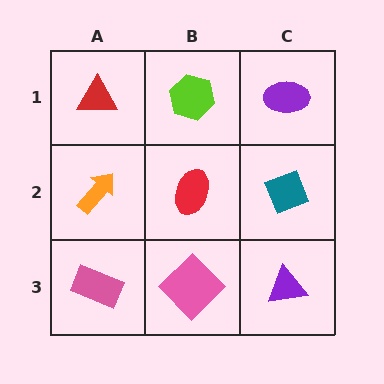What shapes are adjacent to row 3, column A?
An orange arrow (row 2, column A), a pink diamond (row 3, column B).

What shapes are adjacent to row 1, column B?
A red ellipse (row 2, column B), a red triangle (row 1, column A), a purple ellipse (row 1, column C).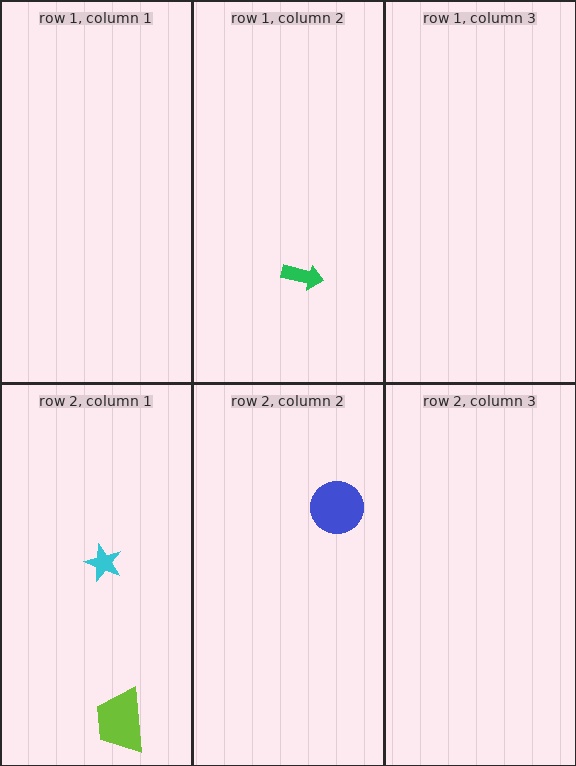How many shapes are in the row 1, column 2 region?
1.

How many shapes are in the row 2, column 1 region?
2.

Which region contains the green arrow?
The row 1, column 2 region.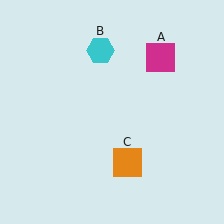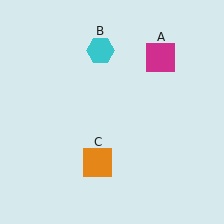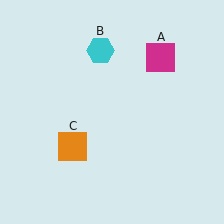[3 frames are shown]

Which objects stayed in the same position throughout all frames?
Magenta square (object A) and cyan hexagon (object B) remained stationary.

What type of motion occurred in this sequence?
The orange square (object C) rotated clockwise around the center of the scene.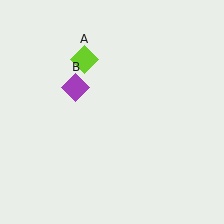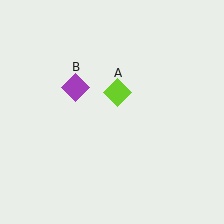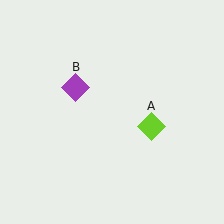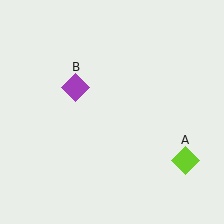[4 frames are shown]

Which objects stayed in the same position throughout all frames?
Purple diamond (object B) remained stationary.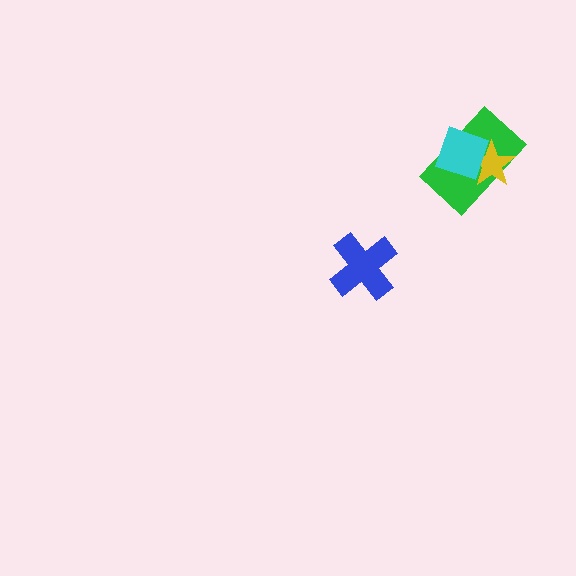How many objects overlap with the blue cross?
0 objects overlap with the blue cross.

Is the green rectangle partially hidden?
Yes, it is partially covered by another shape.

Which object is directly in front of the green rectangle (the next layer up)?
The yellow star is directly in front of the green rectangle.